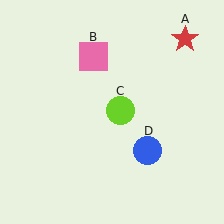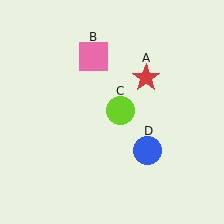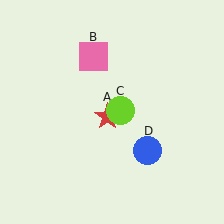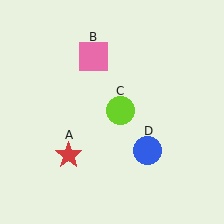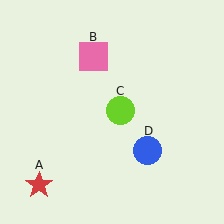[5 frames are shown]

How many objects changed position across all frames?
1 object changed position: red star (object A).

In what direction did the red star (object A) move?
The red star (object A) moved down and to the left.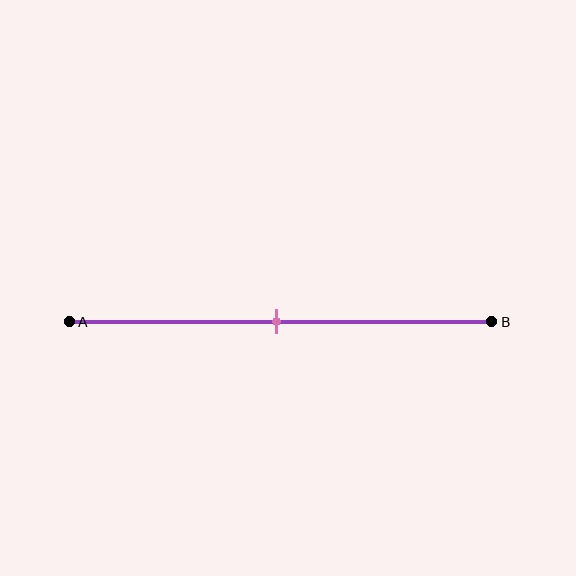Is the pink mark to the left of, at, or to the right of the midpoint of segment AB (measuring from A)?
The pink mark is approximately at the midpoint of segment AB.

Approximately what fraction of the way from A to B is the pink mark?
The pink mark is approximately 50% of the way from A to B.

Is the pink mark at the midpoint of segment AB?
Yes, the mark is approximately at the midpoint.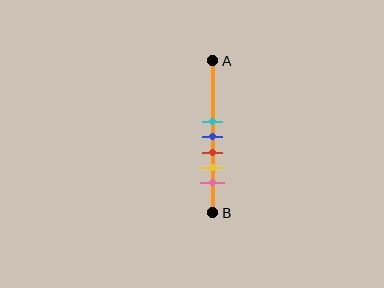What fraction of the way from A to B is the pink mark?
The pink mark is approximately 80% (0.8) of the way from A to B.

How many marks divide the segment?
There are 5 marks dividing the segment.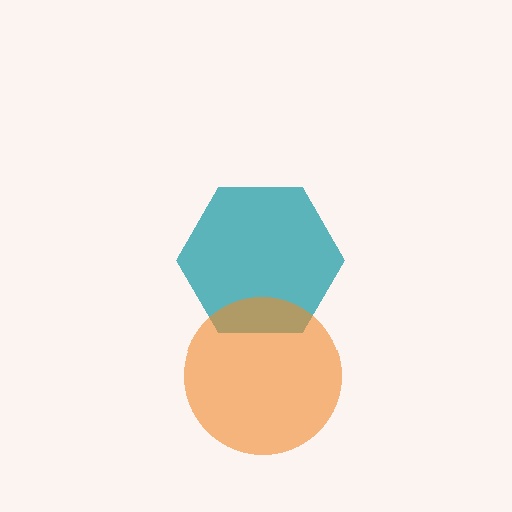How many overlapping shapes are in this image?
There are 2 overlapping shapes in the image.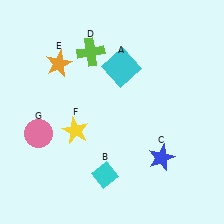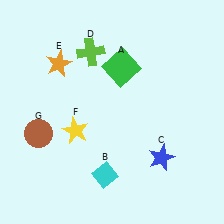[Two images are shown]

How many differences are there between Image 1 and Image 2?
There are 2 differences between the two images.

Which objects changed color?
A changed from cyan to green. G changed from pink to brown.